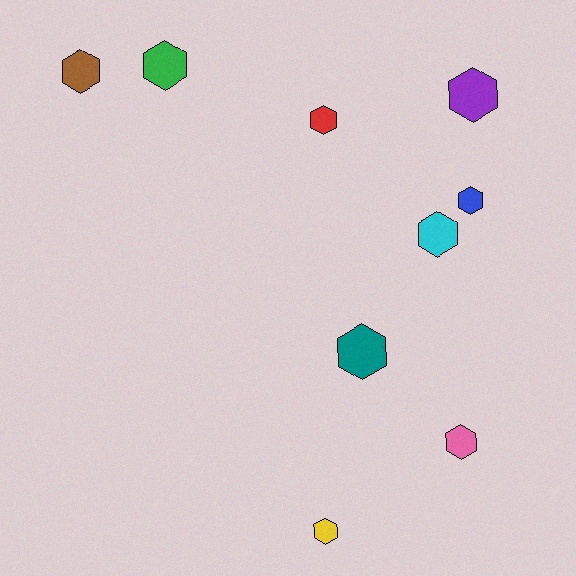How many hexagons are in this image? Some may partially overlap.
There are 9 hexagons.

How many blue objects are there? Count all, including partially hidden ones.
There is 1 blue object.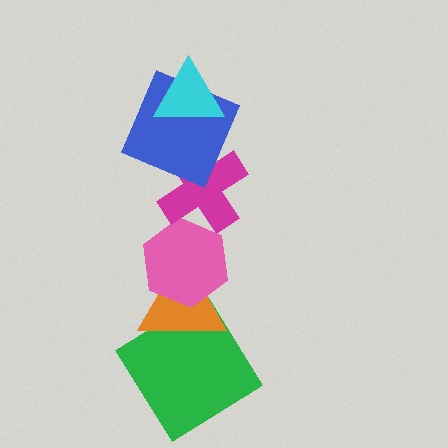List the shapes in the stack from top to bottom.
From top to bottom: the cyan triangle, the blue square, the magenta cross, the pink hexagon, the orange triangle, the green diamond.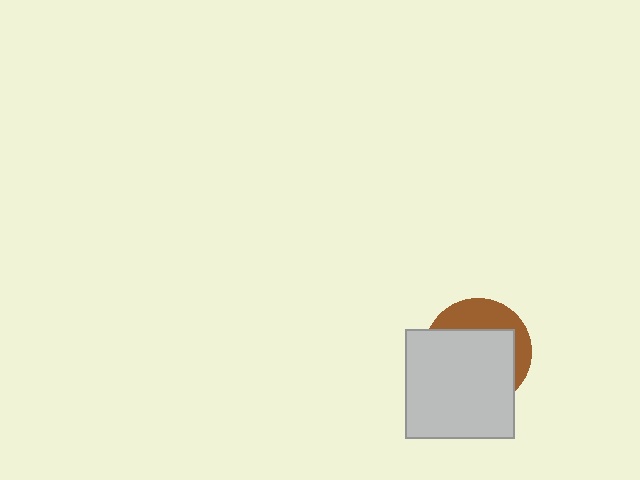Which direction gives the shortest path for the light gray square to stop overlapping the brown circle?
Moving toward the lower-left gives the shortest separation.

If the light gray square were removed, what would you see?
You would see the complete brown circle.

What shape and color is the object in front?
The object in front is a light gray square.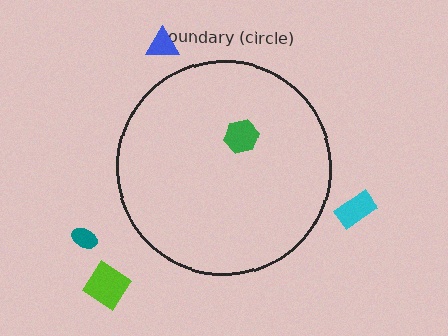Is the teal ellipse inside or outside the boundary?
Outside.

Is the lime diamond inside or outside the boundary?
Outside.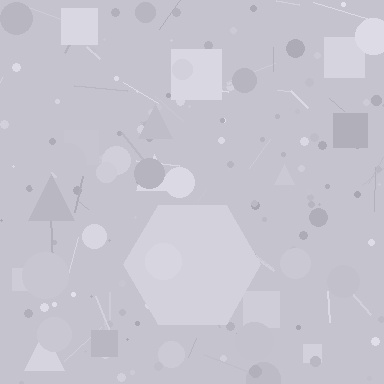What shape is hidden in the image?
A hexagon is hidden in the image.